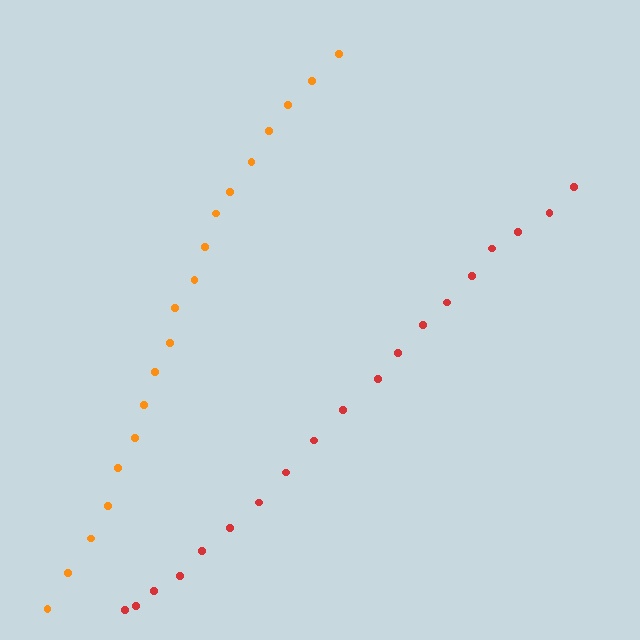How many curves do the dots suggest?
There are 2 distinct paths.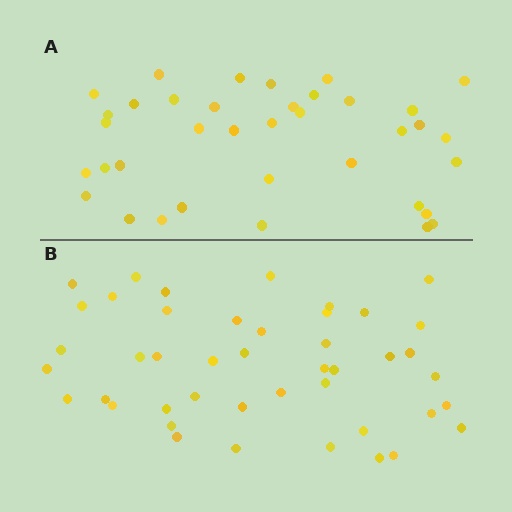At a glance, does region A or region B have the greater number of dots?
Region B (the bottom region) has more dots.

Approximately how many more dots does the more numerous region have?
Region B has roughly 8 or so more dots than region A.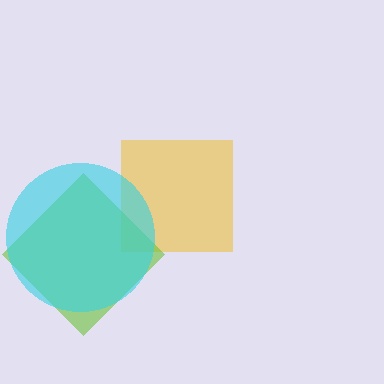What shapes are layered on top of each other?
The layered shapes are: a yellow square, a lime diamond, a cyan circle.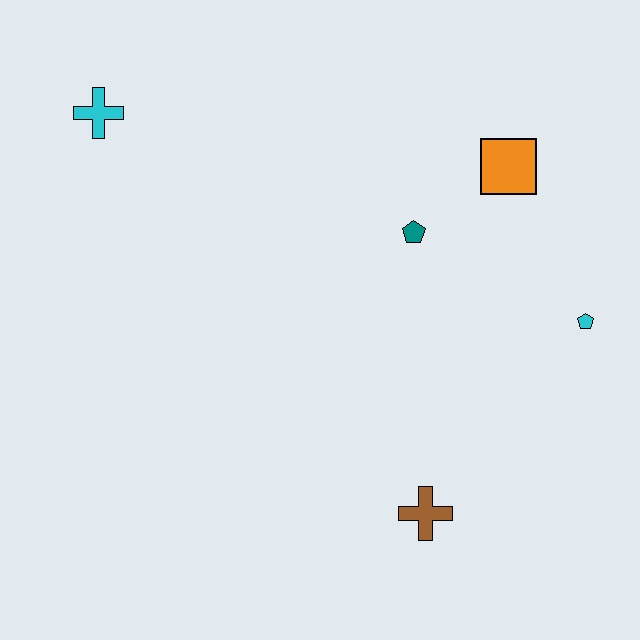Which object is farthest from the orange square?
The cyan cross is farthest from the orange square.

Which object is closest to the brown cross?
The cyan pentagon is closest to the brown cross.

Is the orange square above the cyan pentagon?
Yes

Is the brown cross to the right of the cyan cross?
Yes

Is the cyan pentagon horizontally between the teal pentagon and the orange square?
No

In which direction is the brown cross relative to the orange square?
The brown cross is below the orange square.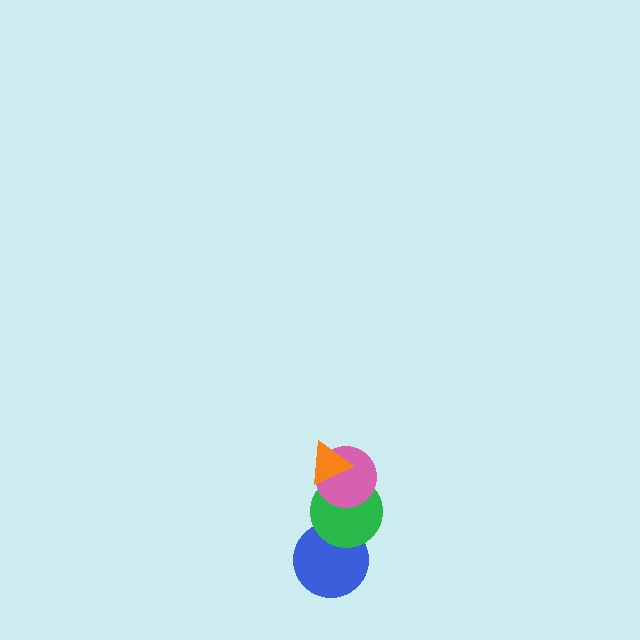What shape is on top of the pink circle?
The orange triangle is on top of the pink circle.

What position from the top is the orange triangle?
The orange triangle is 1st from the top.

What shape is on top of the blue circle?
The green circle is on top of the blue circle.